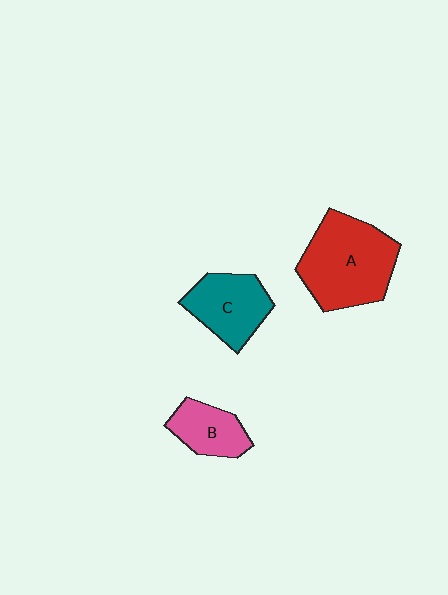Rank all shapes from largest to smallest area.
From largest to smallest: A (red), C (teal), B (pink).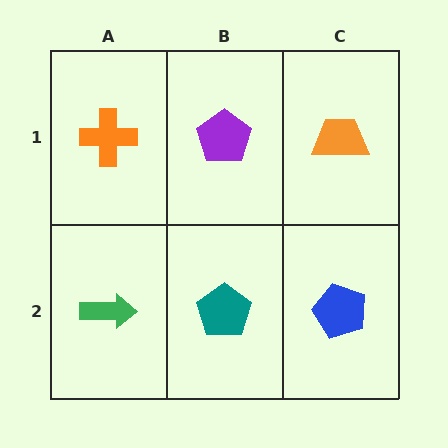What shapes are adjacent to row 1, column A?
A green arrow (row 2, column A), a purple pentagon (row 1, column B).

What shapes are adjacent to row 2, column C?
An orange trapezoid (row 1, column C), a teal pentagon (row 2, column B).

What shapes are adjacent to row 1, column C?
A blue pentagon (row 2, column C), a purple pentagon (row 1, column B).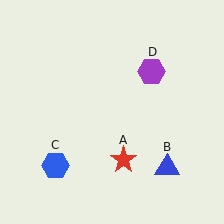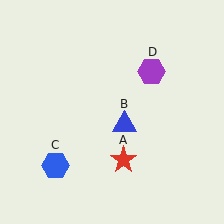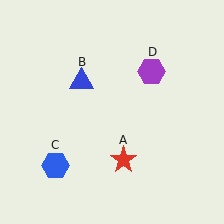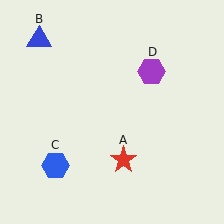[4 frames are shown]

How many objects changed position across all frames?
1 object changed position: blue triangle (object B).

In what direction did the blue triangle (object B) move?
The blue triangle (object B) moved up and to the left.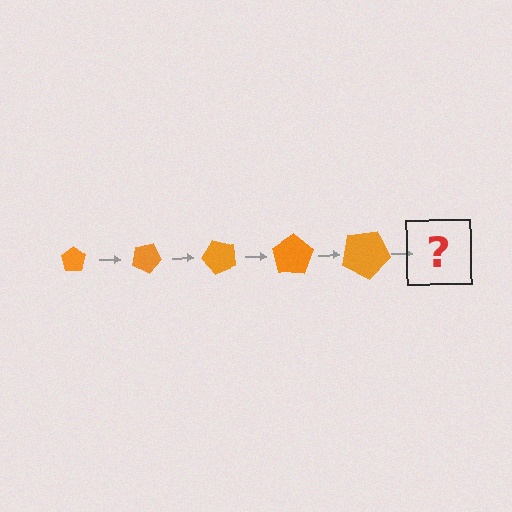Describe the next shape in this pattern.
It should be a pentagon, larger than the previous one and rotated 125 degrees from the start.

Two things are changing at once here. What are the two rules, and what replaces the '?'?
The two rules are that the pentagon grows larger each step and it rotates 25 degrees each step. The '?' should be a pentagon, larger than the previous one and rotated 125 degrees from the start.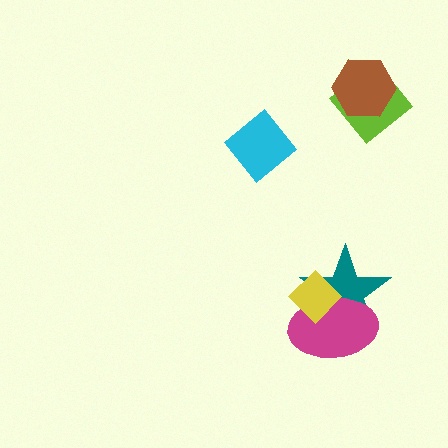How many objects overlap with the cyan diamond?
0 objects overlap with the cyan diamond.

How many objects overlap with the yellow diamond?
2 objects overlap with the yellow diamond.